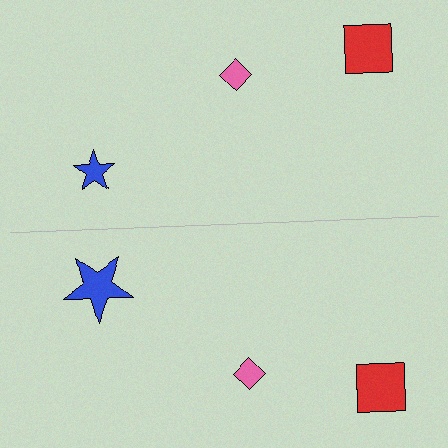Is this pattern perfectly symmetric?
No, the pattern is not perfectly symmetric. The blue star on the bottom side has a different size than its mirror counterpart.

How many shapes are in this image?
There are 6 shapes in this image.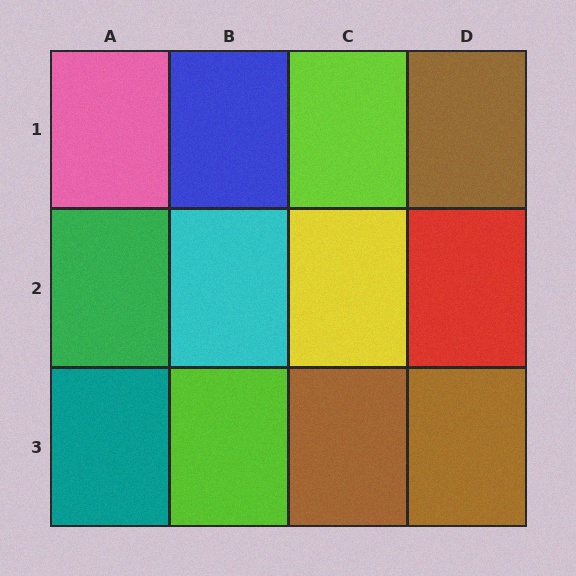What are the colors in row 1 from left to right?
Pink, blue, lime, brown.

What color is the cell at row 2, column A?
Green.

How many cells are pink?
1 cell is pink.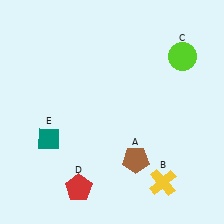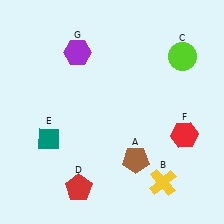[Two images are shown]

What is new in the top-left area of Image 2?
A purple hexagon (G) was added in the top-left area of Image 2.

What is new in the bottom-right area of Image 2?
A red hexagon (F) was added in the bottom-right area of Image 2.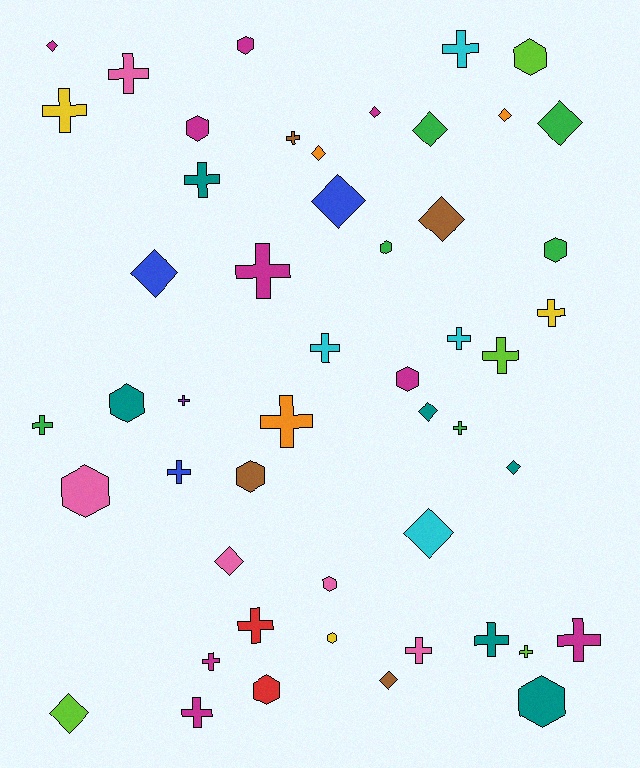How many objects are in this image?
There are 50 objects.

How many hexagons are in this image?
There are 13 hexagons.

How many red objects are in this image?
There are 2 red objects.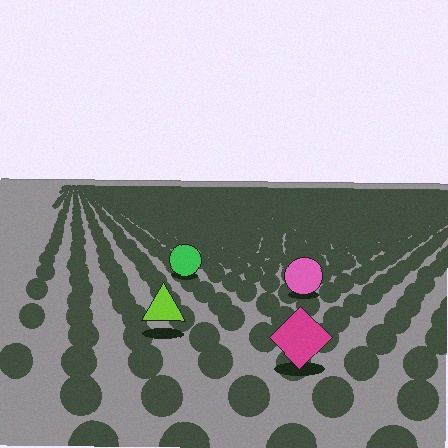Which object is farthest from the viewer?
The green circle is farthest from the viewer. It appears smaller and the ground texture around it is denser.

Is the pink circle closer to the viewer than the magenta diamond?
No. The magenta diamond is closer — you can tell from the texture gradient: the ground texture is coarser near it.